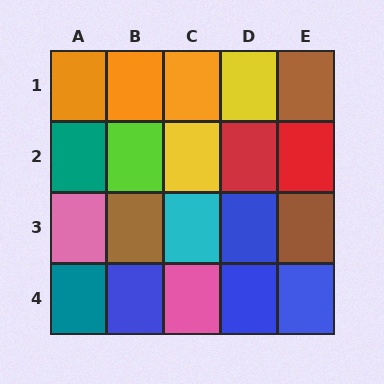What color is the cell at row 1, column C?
Orange.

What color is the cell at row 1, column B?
Orange.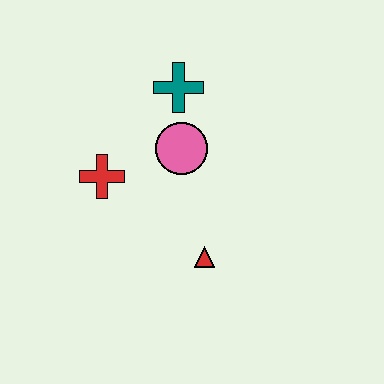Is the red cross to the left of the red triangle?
Yes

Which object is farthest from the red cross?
The red triangle is farthest from the red cross.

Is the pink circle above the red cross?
Yes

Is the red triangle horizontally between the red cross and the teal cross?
No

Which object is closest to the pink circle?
The teal cross is closest to the pink circle.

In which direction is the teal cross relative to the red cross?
The teal cross is above the red cross.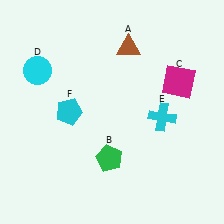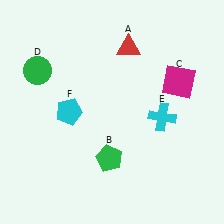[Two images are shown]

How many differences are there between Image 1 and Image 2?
There are 2 differences between the two images.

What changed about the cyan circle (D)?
In Image 1, D is cyan. In Image 2, it changed to green.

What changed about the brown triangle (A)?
In Image 1, A is brown. In Image 2, it changed to red.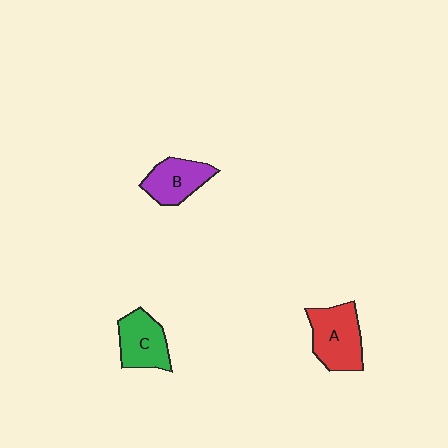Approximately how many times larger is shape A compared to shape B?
Approximately 1.3 times.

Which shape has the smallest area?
Shape B (purple).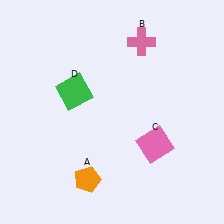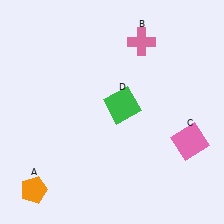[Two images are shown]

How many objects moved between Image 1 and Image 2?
3 objects moved between the two images.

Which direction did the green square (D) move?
The green square (D) moved right.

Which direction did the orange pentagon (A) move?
The orange pentagon (A) moved left.